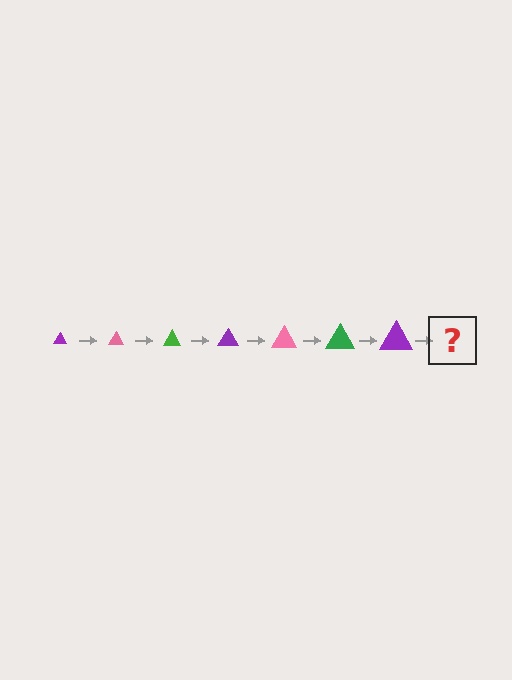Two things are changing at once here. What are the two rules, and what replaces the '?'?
The two rules are that the triangle grows larger each step and the color cycles through purple, pink, and green. The '?' should be a pink triangle, larger than the previous one.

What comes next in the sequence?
The next element should be a pink triangle, larger than the previous one.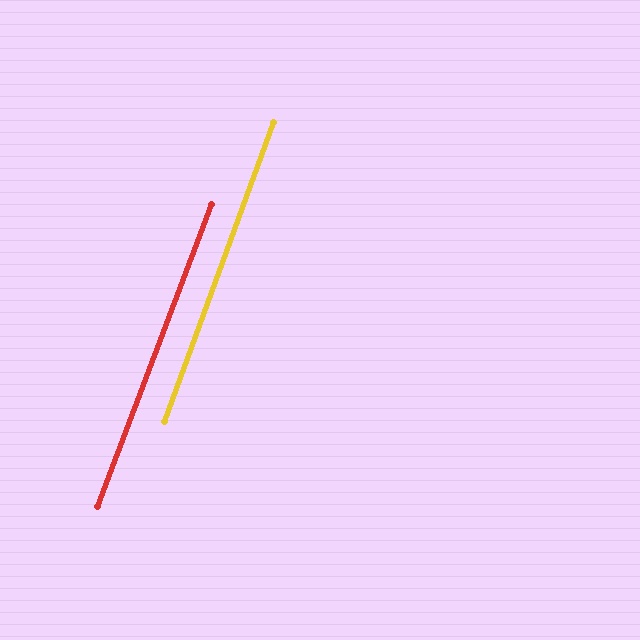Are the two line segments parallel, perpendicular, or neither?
Parallel — their directions differ by only 0.6°.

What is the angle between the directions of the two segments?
Approximately 1 degree.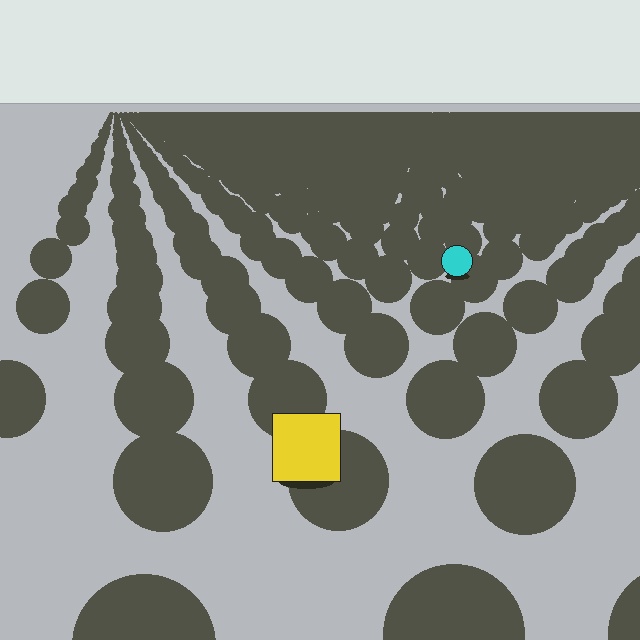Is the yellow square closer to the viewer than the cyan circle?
Yes. The yellow square is closer — you can tell from the texture gradient: the ground texture is coarser near it.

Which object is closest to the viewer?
The yellow square is closest. The texture marks near it are larger and more spread out.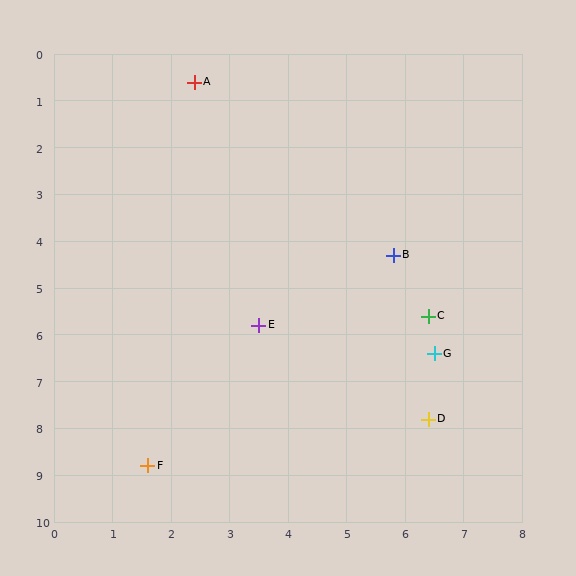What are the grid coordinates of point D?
Point D is at approximately (6.4, 7.8).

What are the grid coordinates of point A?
Point A is at approximately (2.4, 0.6).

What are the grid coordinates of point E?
Point E is at approximately (3.5, 5.8).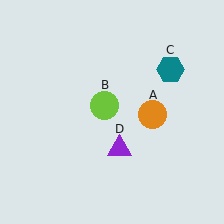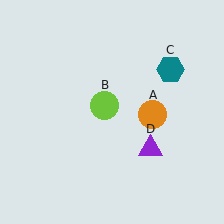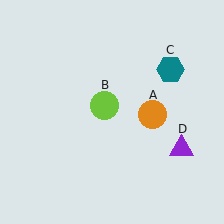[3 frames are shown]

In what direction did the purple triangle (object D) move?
The purple triangle (object D) moved right.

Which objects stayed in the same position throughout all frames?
Orange circle (object A) and lime circle (object B) and teal hexagon (object C) remained stationary.